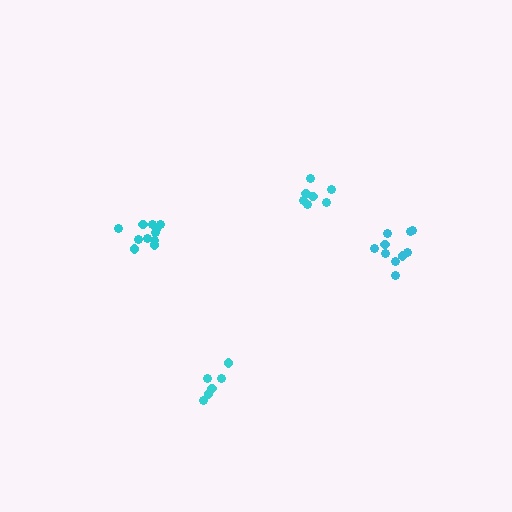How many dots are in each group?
Group 1: 7 dots, Group 2: 10 dots, Group 3: 6 dots, Group 4: 11 dots (34 total).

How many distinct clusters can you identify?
There are 4 distinct clusters.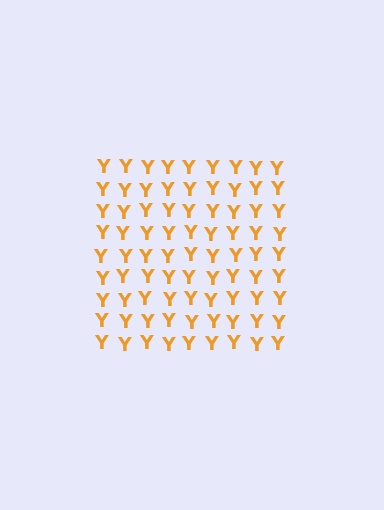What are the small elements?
The small elements are letter Y's.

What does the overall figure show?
The overall figure shows a square.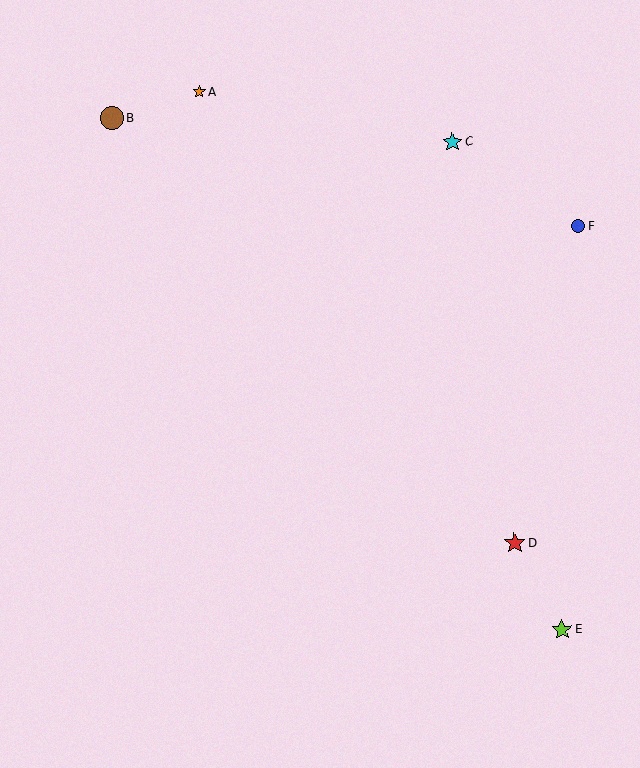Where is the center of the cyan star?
The center of the cyan star is at (452, 142).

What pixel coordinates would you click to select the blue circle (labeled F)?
Click at (579, 227) to select the blue circle F.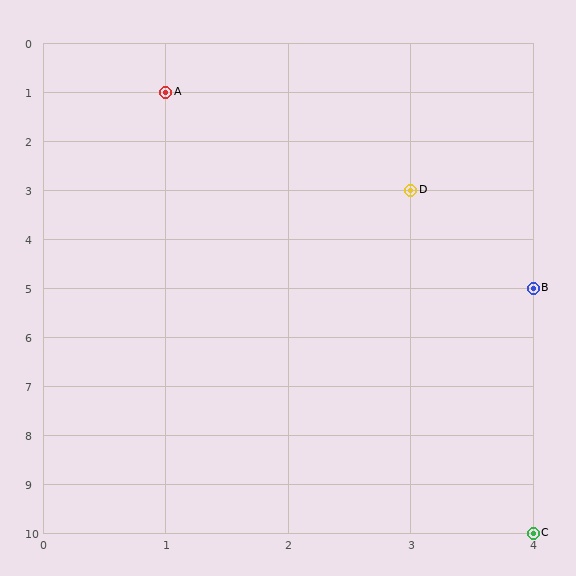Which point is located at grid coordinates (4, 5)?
Point B is at (4, 5).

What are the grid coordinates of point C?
Point C is at grid coordinates (4, 10).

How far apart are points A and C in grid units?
Points A and C are 3 columns and 9 rows apart (about 9.5 grid units diagonally).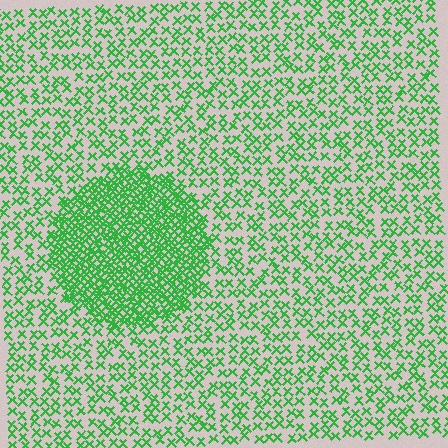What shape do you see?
I see a circle.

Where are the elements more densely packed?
The elements are more densely packed inside the circle boundary.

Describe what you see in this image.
The image contains small green elements arranged at two different densities. A circle-shaped region is visible where the elements are more densely packed than the surrounding area.